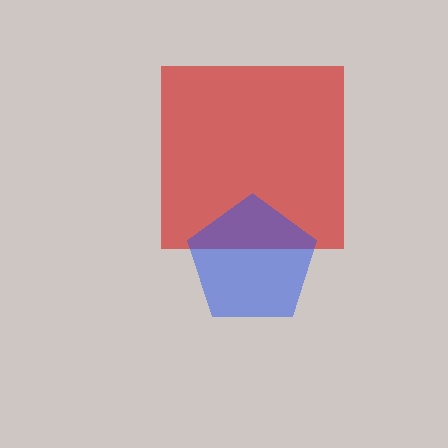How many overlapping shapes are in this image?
There are 2 overlapping shapes in the image.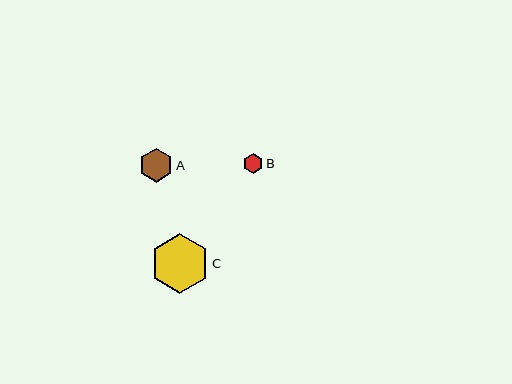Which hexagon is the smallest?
Hexagon B is the smallest with a size of approximately 20 pixels.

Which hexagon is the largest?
Hexagon C is the largest with a size of approximately 59 pixels.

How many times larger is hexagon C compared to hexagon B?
Hexagon C is approximately 2.9 times the size of hexagon B.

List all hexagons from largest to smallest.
From largest to smallest: C, A, B.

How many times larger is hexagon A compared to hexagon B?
Hexagon A is approximately 1.7 times the size of hexagon B.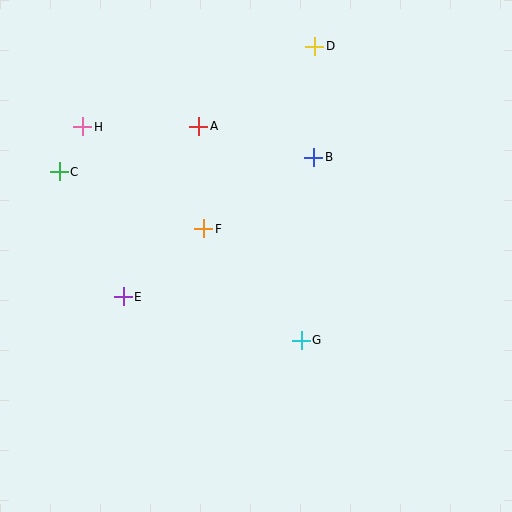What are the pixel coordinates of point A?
Point A is at (199, 126).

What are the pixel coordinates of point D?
Point D is at (315, 46).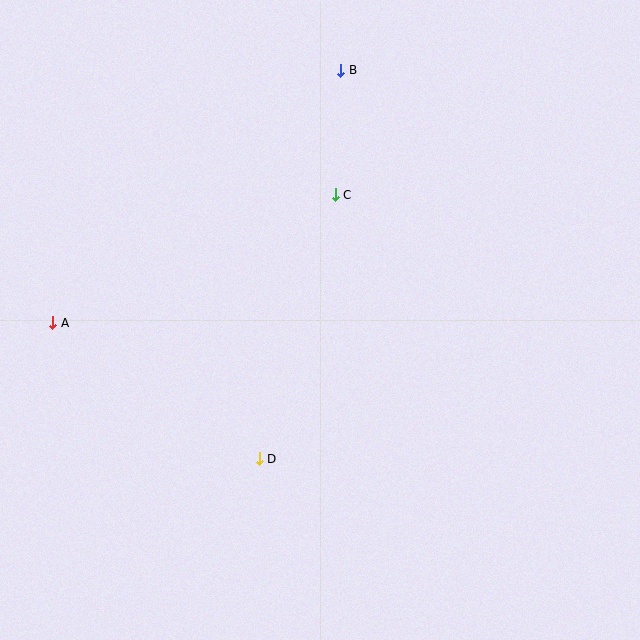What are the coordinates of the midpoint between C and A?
The midpoint between C and A is at (194, 259).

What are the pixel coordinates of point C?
Point C is at (335, 195).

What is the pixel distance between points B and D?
The distance between B and D is 397 pixels.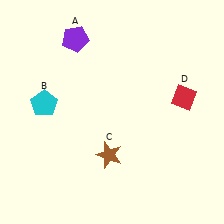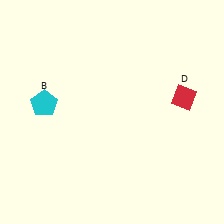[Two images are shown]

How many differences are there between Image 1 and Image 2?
There are 2 differences between the two images.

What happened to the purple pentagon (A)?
The purple pentagon (A) was removed in Image 2. It was in the top-left area of Image 1.